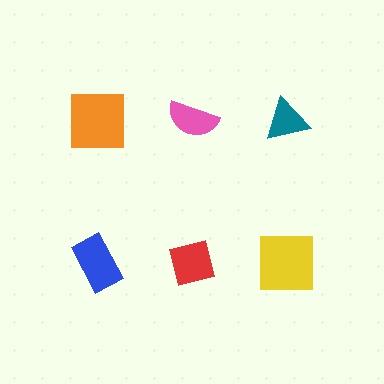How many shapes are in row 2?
3 shapes.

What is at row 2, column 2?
A red square.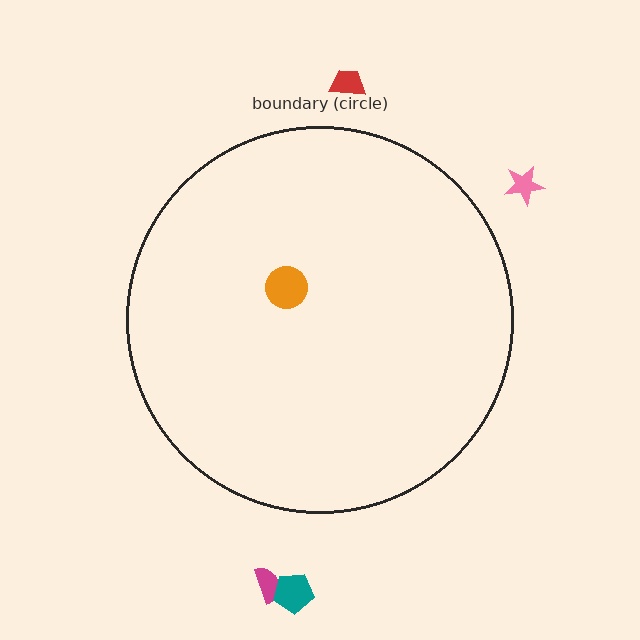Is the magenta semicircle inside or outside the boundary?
Outside.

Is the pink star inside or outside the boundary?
Outside.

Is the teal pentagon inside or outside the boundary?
Outside.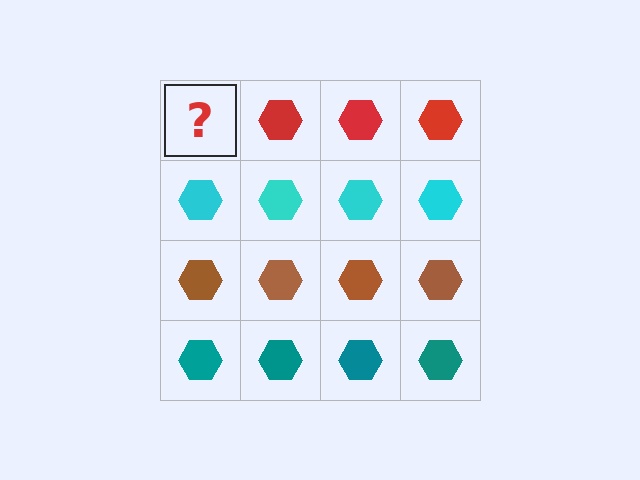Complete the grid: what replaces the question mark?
The question mark should be replaced with a red hexagon.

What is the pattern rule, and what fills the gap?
The rule is that each row has a consistent color. The gap should be filled with a red hexagon.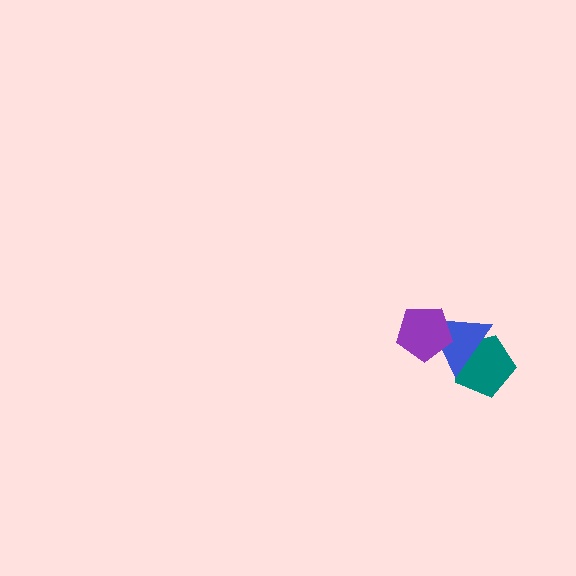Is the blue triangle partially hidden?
Yes, it is partially covered by another shape.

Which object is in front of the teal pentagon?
The blue triangle is in front of the teal pentagon.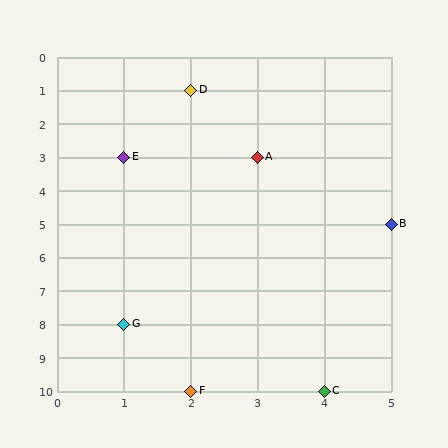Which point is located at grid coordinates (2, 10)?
Point F is at (2, 10).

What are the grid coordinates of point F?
Point F is at grid coordinates (2, 10).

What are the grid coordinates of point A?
Point A is at grid coordinates (3, 3).